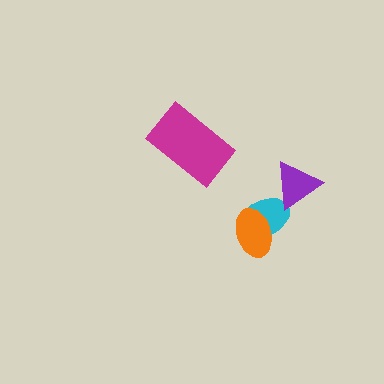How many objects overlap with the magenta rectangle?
0 objects overlap with the magenta rectangle.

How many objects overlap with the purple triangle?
1 object overlaps with the purple triangle.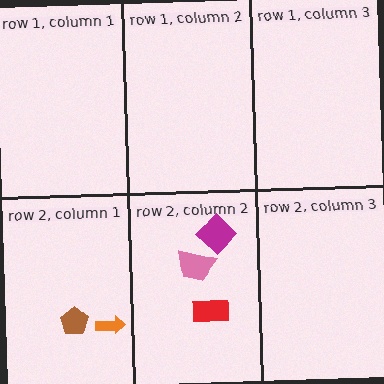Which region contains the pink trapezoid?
The row 2, column 2 region.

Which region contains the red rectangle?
The row 2, column 2 region.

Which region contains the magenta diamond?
The row 2, column 2 region.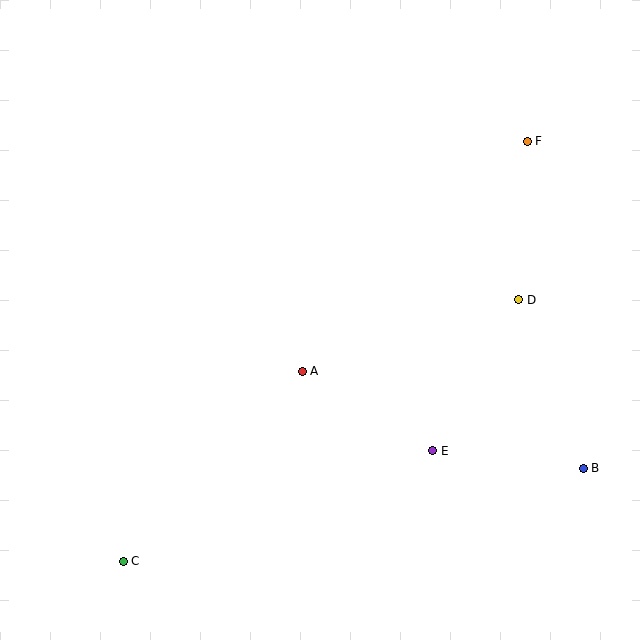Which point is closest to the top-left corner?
Point A is closest to the top-left corner.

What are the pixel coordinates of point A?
Point A is at (302, 371).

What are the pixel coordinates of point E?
Point E is at (433, 451).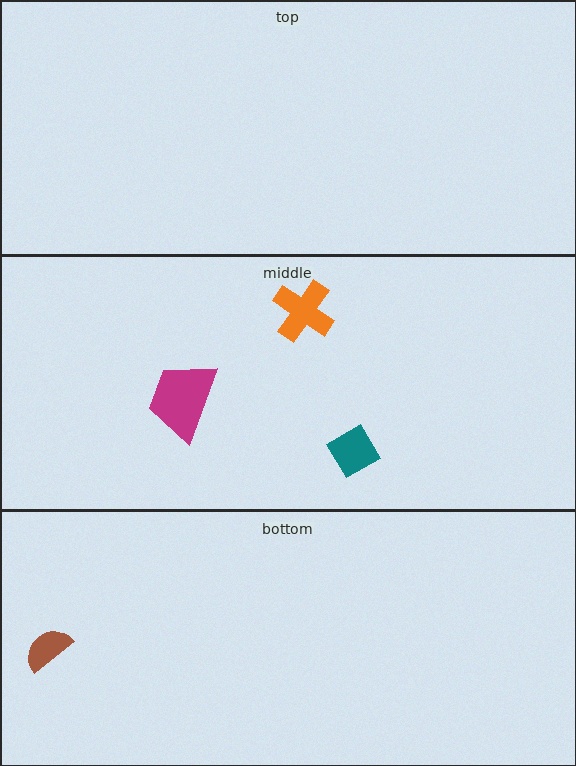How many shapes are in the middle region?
3.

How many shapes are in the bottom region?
1.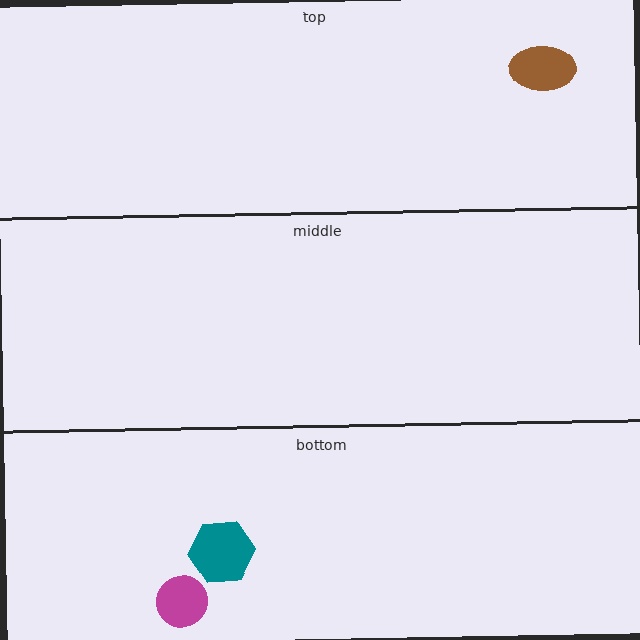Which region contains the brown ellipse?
The top region.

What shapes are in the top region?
The brown ellipse.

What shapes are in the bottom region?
The magenta circle, the teal hexagon.